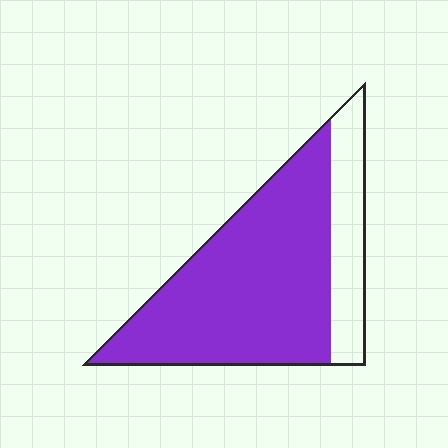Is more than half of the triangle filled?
Yes.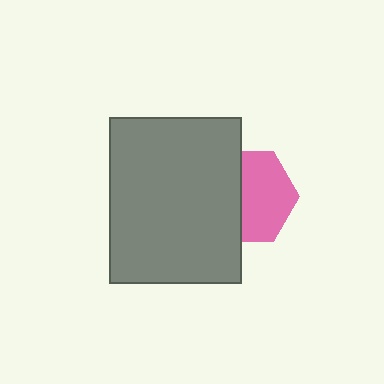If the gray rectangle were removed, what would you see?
You would see the complete pink hexagon.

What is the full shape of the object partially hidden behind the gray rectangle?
The partially hidden object is a pink hexagon.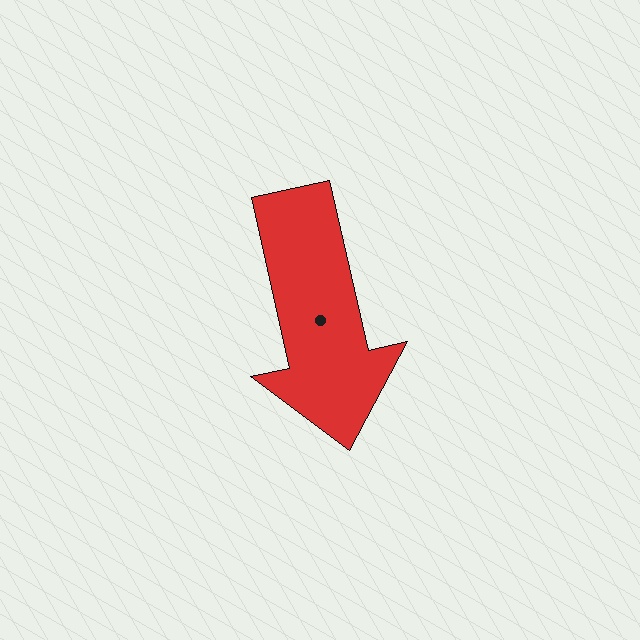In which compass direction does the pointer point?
South.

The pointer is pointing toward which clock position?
Roughly 6 o'clock.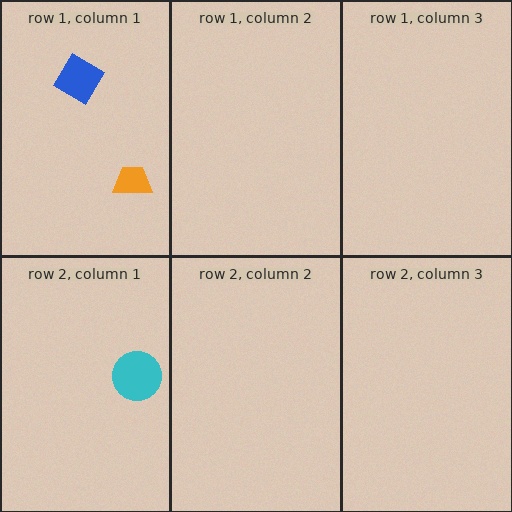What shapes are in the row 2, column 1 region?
The cyan circle.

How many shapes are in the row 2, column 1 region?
1.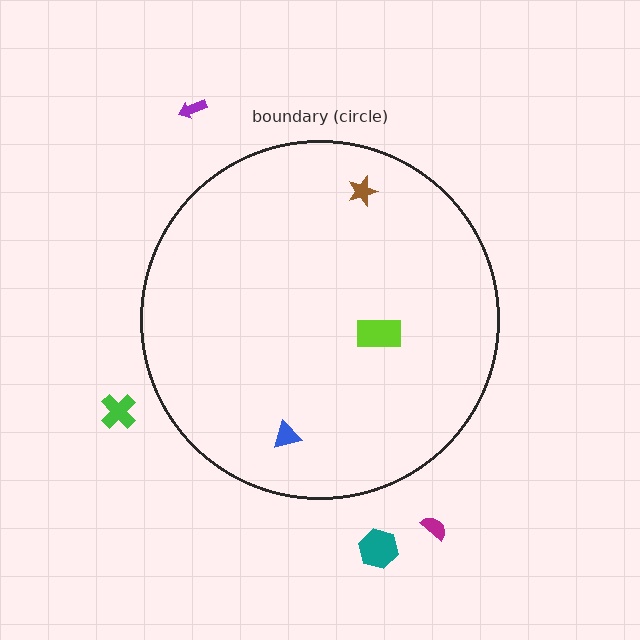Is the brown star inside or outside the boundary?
Inside.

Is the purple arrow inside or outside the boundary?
Outside.